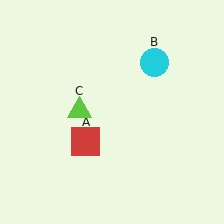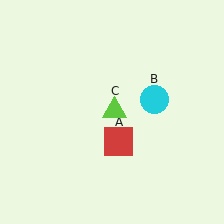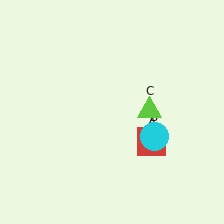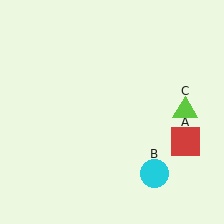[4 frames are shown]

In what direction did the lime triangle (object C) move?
The lime triangle (object C) moved right.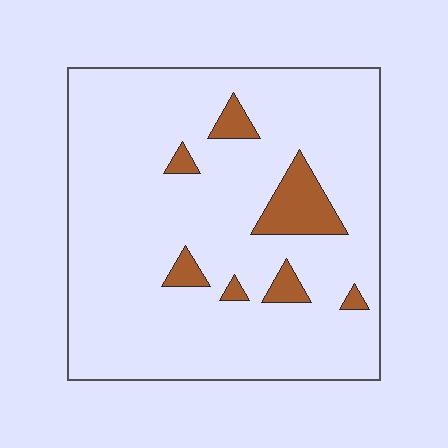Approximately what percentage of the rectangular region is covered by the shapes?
Approximately 10%.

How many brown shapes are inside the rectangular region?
7.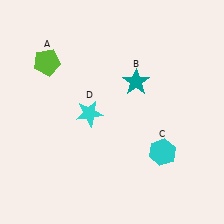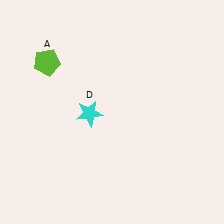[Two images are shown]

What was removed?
The cyan hexagon (C), the teal star (B) were removed in Image 2.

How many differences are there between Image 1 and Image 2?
There are 2 differences between the two images.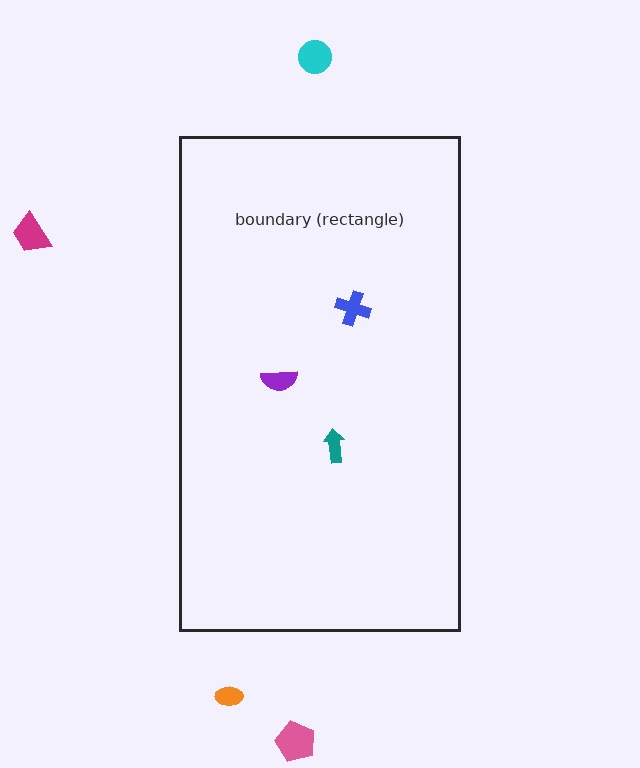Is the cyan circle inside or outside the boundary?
Outside.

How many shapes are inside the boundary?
3 inside, 4 outside.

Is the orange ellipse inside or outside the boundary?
Outside.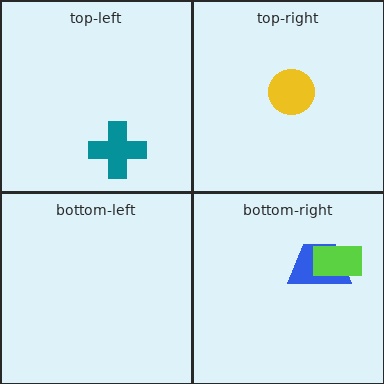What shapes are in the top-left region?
The teal cross.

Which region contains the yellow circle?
The top-right region.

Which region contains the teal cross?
The top-left region.